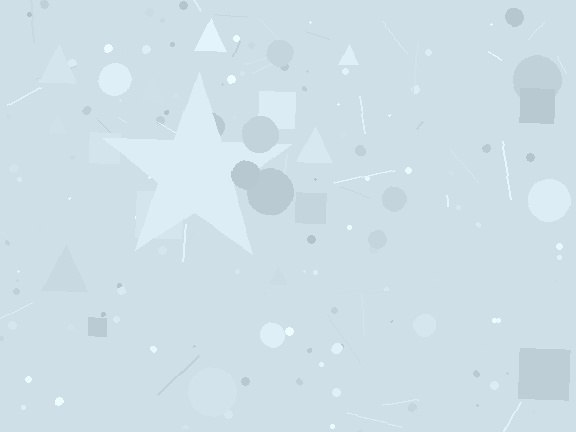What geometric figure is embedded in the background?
A star is embedded in the background.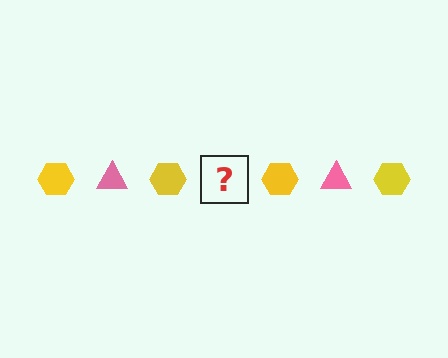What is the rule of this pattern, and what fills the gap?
The rule is that the pattern alternates between yellow hexagon and pink triangle. The gap should be filled with a pink triangle.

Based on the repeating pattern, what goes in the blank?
The blank should be a pink triangle.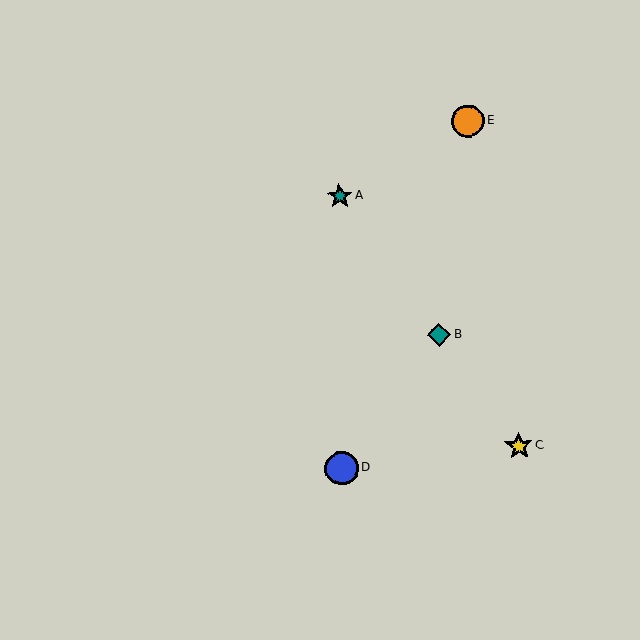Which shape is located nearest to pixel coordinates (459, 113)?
The orange circle (labeled E) at (468, 121) is nearest to that location.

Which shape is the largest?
The blue circle (labeled D) is the largest.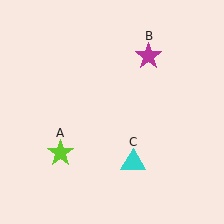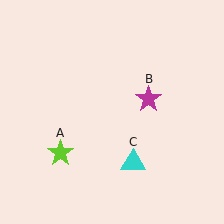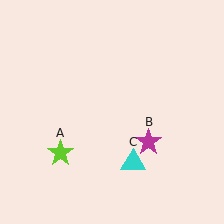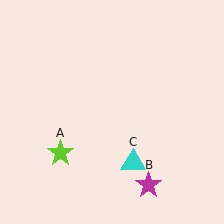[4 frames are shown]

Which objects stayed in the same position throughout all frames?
Lime star (object A) and cyan triangle (object C) remained stationary.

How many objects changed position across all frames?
1 object changed position: magenta star (object B).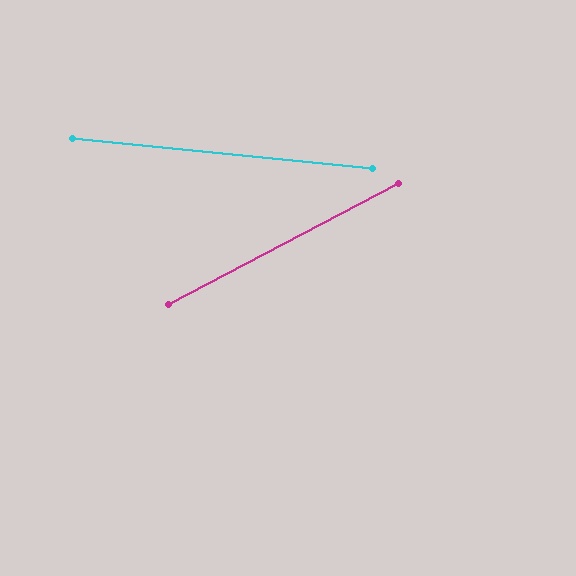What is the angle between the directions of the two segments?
Approximately 34 degrees.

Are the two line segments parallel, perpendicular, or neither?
Neither parallel nor perpendicular — they differ by about 34°.